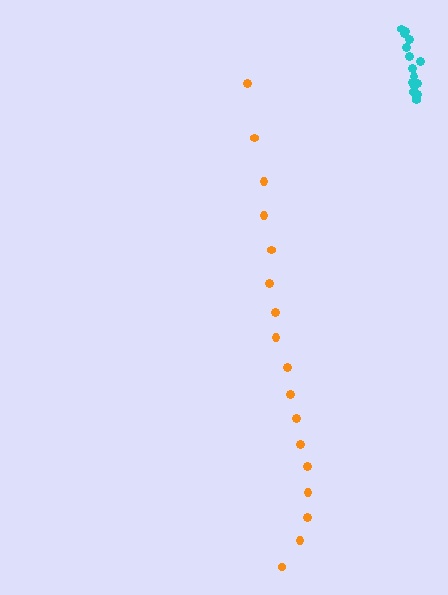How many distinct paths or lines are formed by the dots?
There are 2 distinct paths.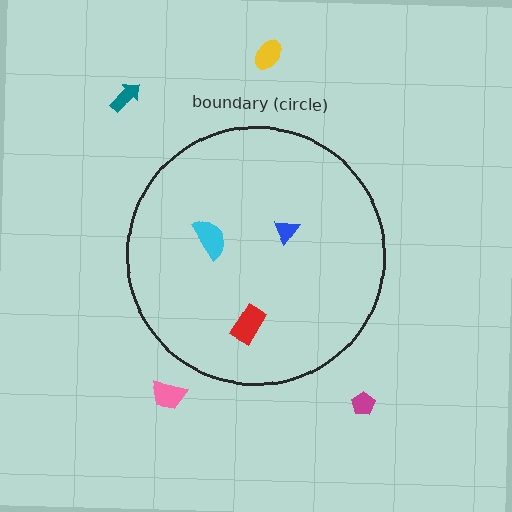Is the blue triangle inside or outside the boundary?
Inside.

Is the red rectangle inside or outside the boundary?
Inside.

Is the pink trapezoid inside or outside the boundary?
Outside.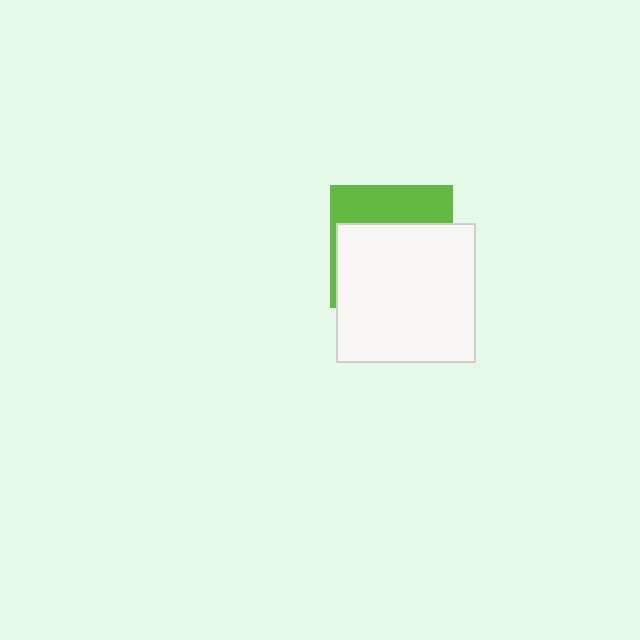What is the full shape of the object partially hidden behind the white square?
The partially hidden object is a lime square.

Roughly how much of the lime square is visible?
A small part of it is visible (roughly 34%).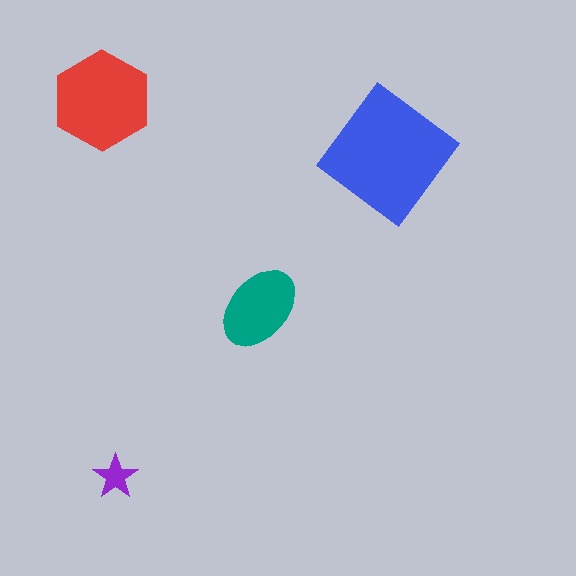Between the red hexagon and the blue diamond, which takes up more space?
The blue diamond.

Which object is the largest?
The blue diamond.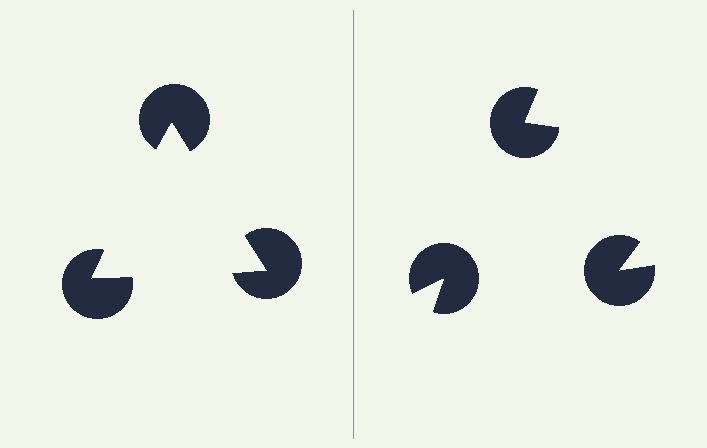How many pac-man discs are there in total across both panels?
6 — 3 on each side.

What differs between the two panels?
The pac-man discs are positioned identically on both sides; only the wedge orientations differ. On the left they align to a triangle; on the right they are misaligned.